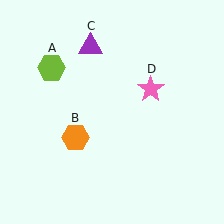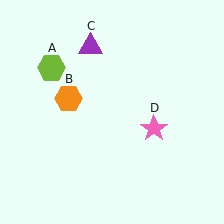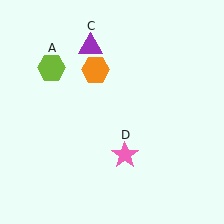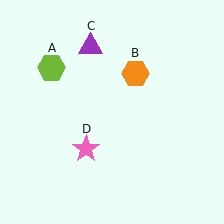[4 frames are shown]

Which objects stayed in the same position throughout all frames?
Lime hexagon (object A) and purple triangle (object C) remained stationary.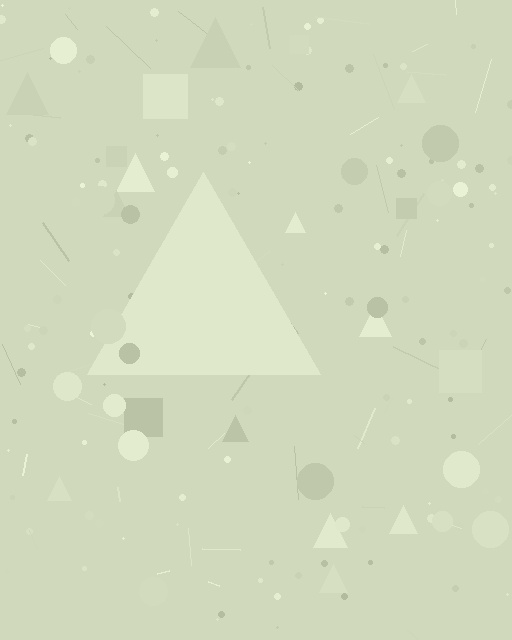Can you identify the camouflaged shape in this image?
The camouflaged shape is a triangle.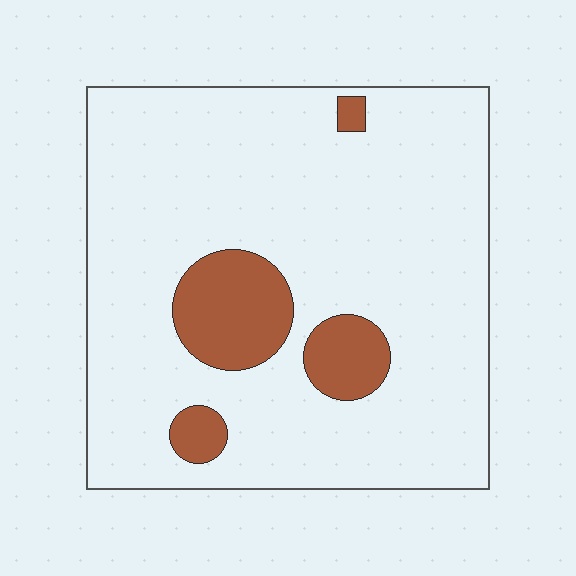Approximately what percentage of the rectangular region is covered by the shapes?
Approximately 15%.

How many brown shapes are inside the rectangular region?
4.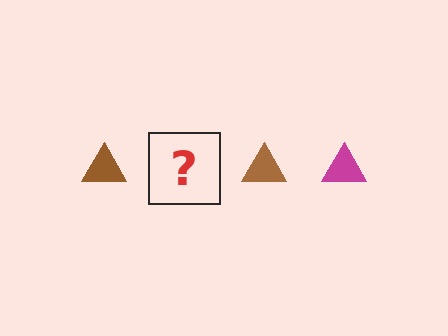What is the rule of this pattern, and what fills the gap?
The rule is that the pattern cycles through brown, magenta triangles. The gap should be filled with a magenta triangle.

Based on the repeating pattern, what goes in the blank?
The blank should be a magenta triangle.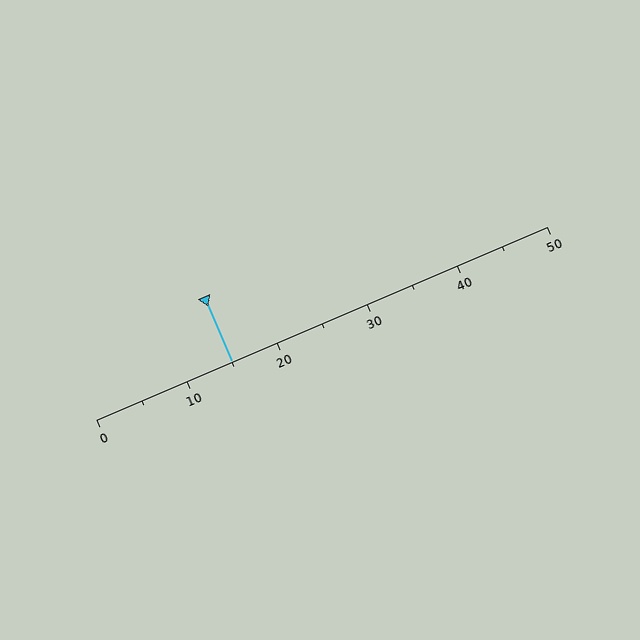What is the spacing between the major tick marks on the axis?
The major ticks are spaced 10 apart.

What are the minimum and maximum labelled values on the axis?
The axis runs from 0 to 50.